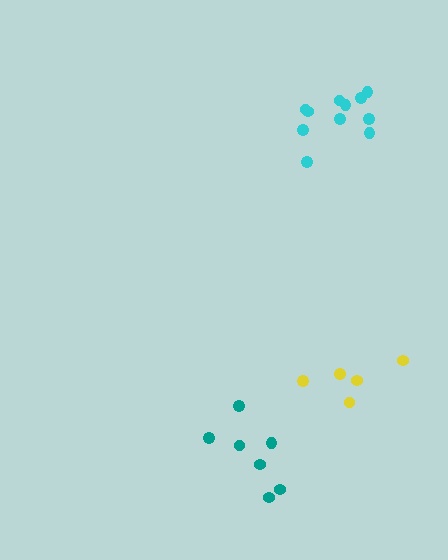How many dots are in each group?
Group 1: 5 dots, Group 2: 7 dots, Group 3: 11 dots (23 total).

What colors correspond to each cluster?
The clusters are colored: yellow, teal, cyan.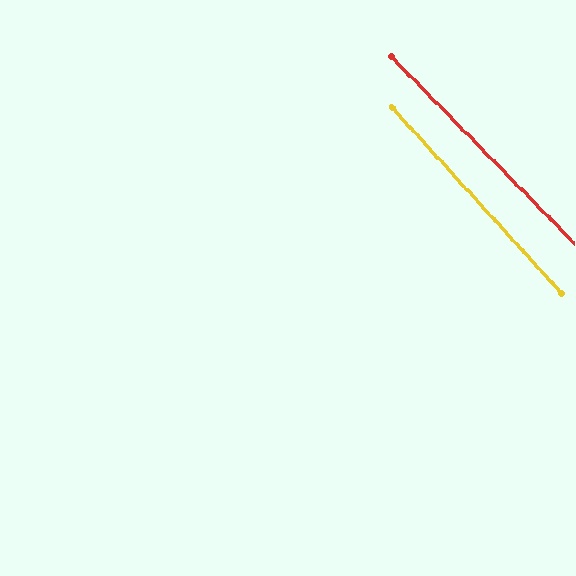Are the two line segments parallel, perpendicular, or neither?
Parallel — their directions differ by only 1.9°.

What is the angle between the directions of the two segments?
Approximately 2 degrees.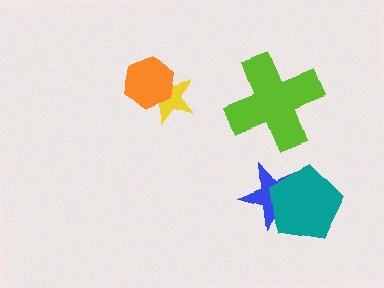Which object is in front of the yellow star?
The orange hexagon is in front of the yellow star.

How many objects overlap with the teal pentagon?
1 object overlaps with the teal pentagon.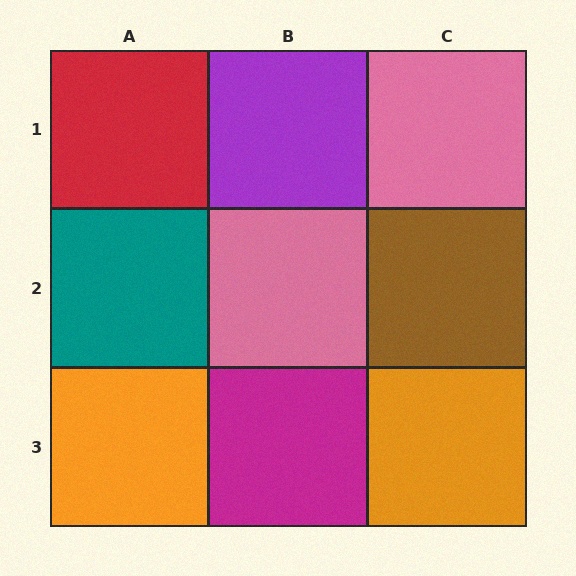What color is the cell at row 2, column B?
Pink.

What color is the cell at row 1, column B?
Purple.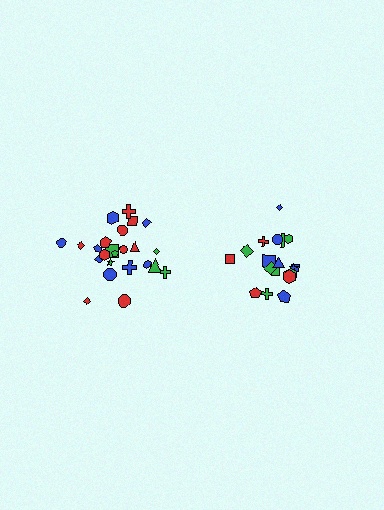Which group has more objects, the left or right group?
The left group.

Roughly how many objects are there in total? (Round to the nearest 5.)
Roughly 45 objects in total.